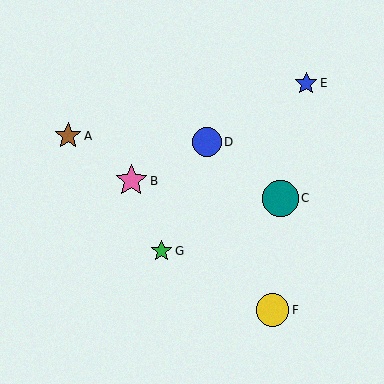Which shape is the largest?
The teal circle (labeled C) is the largest.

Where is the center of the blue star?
The center of the blue star is at (306, 83).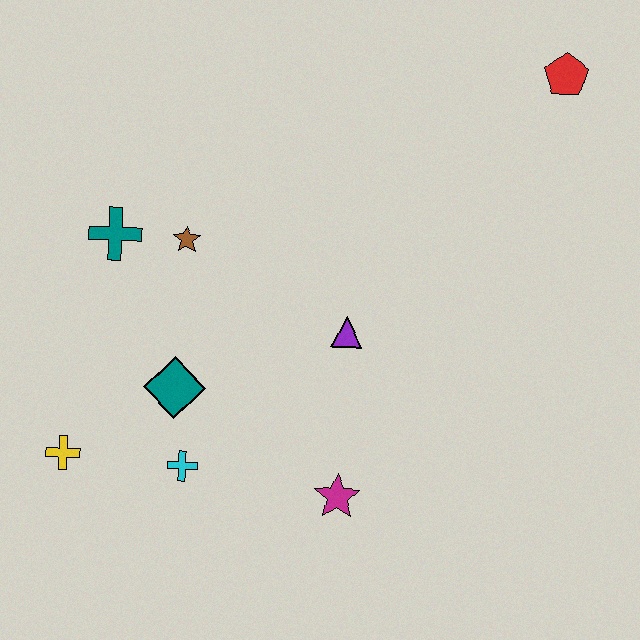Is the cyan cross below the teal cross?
Yes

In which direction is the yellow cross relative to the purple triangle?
The yellow cross is to the left of the purple triangle.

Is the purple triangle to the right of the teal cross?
Yes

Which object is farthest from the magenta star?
The red pentagon is farthest from the magenta star.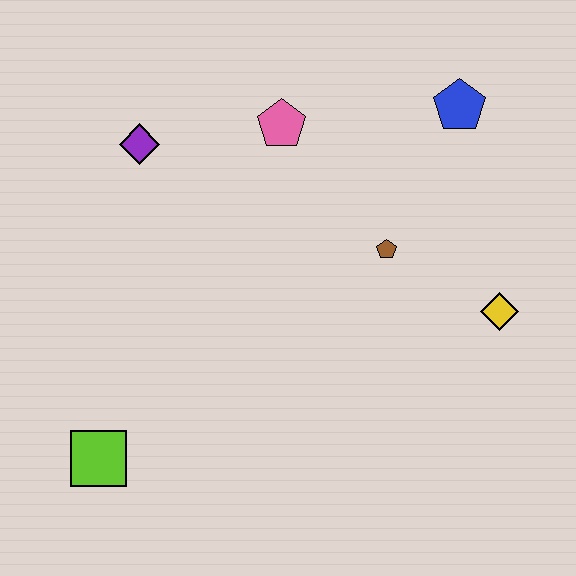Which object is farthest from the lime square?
The blue pentagon is farthest from the lime square.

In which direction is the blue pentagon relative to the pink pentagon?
The blue pentagon is to the right of the pink pentagon.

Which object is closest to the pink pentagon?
The purple diamond is closest to the pink pentagon.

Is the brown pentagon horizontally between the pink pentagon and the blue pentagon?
Yes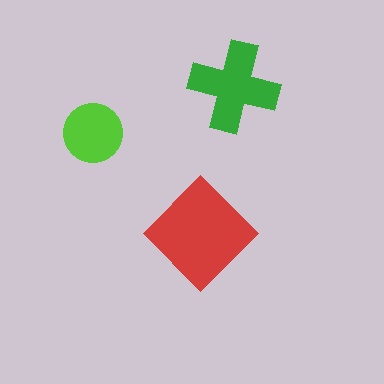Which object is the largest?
The red diamond.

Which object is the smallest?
The lime circle.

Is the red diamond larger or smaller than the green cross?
Larger.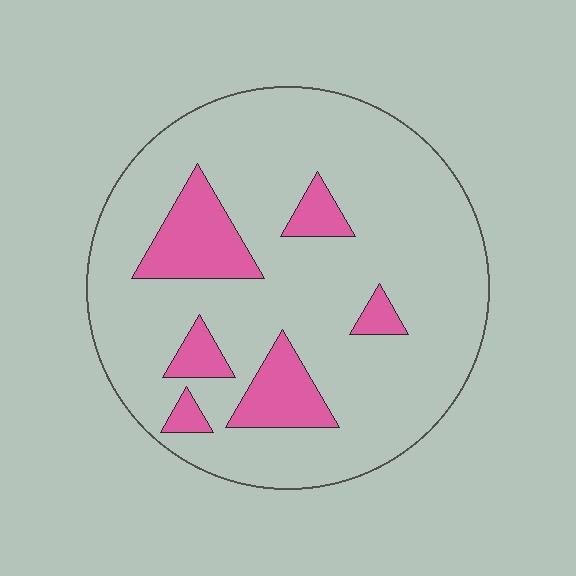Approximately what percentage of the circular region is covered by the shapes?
Approximately 15%.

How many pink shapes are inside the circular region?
6.